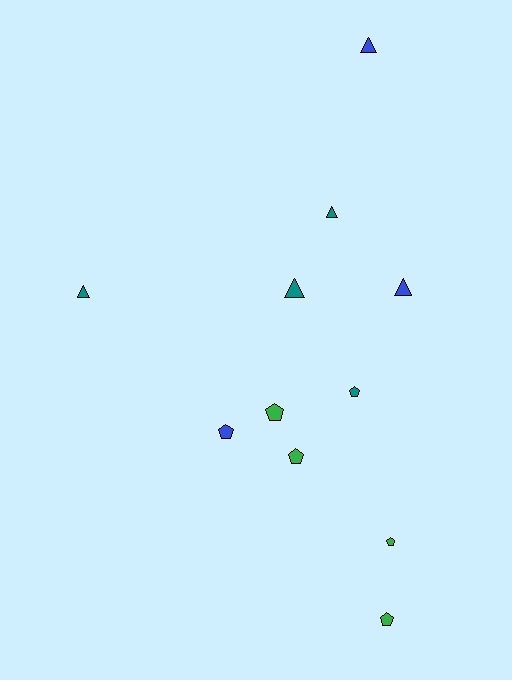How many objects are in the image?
There are 11 objects.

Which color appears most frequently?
Teal, with 4 objects.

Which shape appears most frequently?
Pentagon, with 6 objects.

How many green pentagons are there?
There are 4 green pentagons.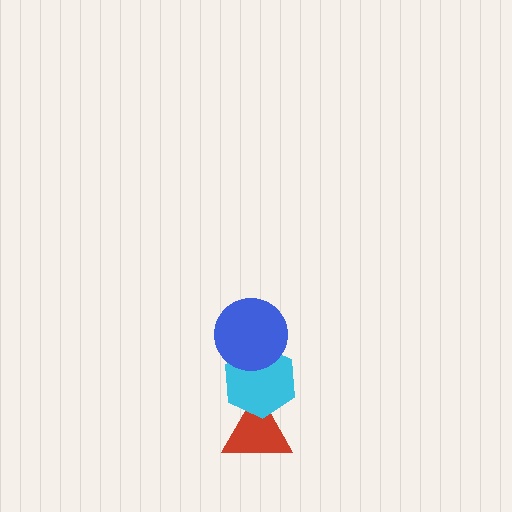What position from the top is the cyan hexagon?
The cyan hexagon is 2nd from the top.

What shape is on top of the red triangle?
The cyan hexagon is on top of the red triangle.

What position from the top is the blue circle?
The blue circle is 1st from the top.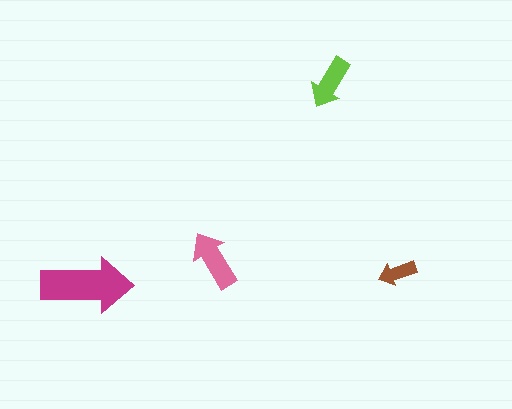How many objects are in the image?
There are 4 objects in the image.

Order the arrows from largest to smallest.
the magenta one, the pink one, the lime one, the brown one.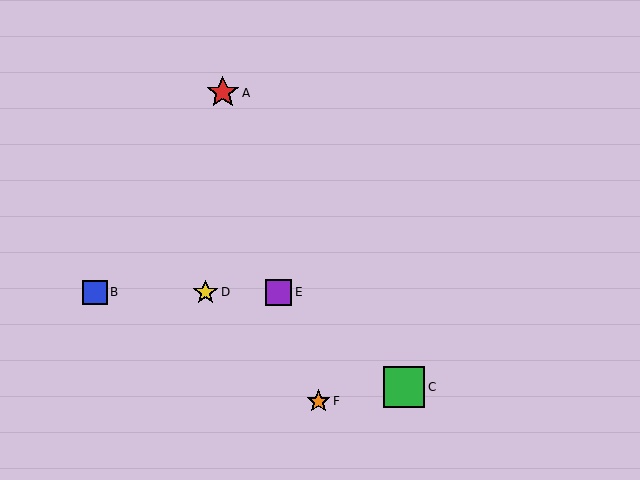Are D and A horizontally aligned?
No, D is at y≈292 and A is at y≈93.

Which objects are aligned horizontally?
Objects B, D, E are aligned horizontally.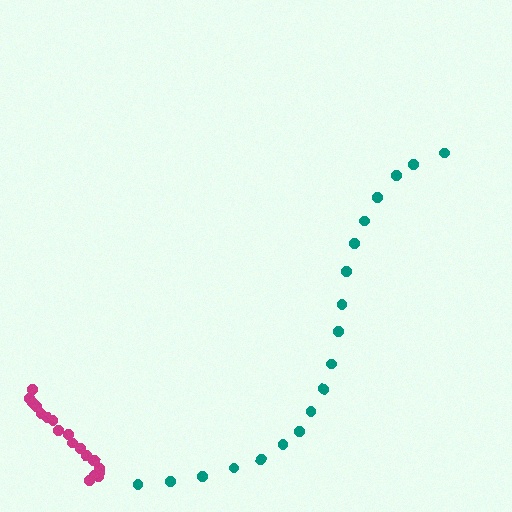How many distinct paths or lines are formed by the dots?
There are 2 distinct paths.